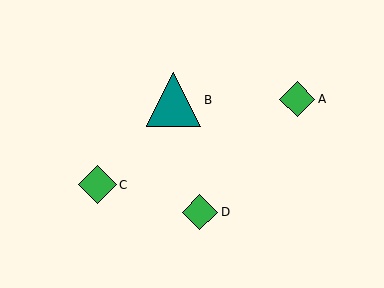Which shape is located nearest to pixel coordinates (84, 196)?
The green diamond (labeled C) at (97, 185) is nearest to that location.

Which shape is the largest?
The teal triangle (labeled B) is the largest.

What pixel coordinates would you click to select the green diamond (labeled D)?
Click at (200, 212) to select the green diamond D.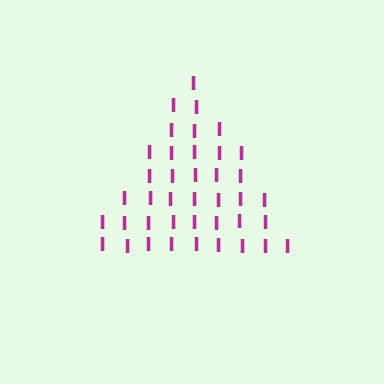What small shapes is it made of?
It is made of small letter I's.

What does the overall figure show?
The overall figure shows a triangle.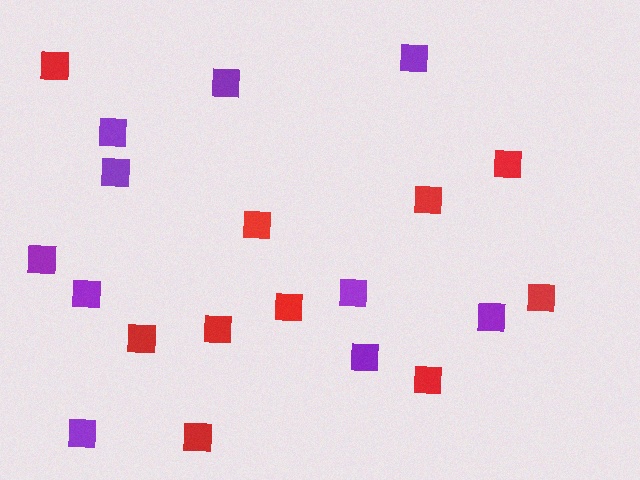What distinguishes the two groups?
There are 2 groups: one group of red squares (10) and one group of purple squares (10).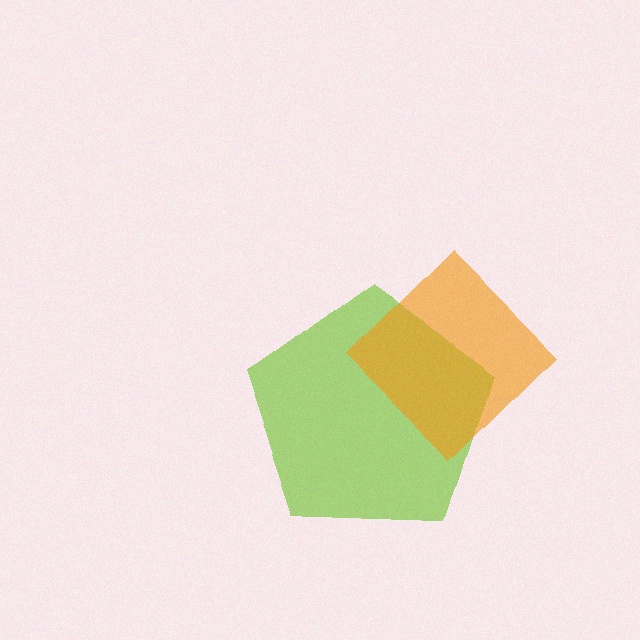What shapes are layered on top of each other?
The layered shapes are: a lime pentagon, an orange diamond.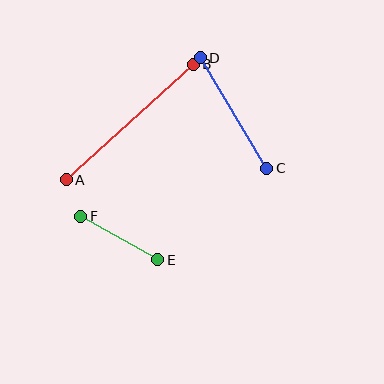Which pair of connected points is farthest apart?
Points A and B are farthest apart.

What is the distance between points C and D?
The distance is approximately 129 pixels.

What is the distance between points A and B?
The distance is approximately 172 pixels.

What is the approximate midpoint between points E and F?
The midpoint is at approximately (119, 238) pixels.